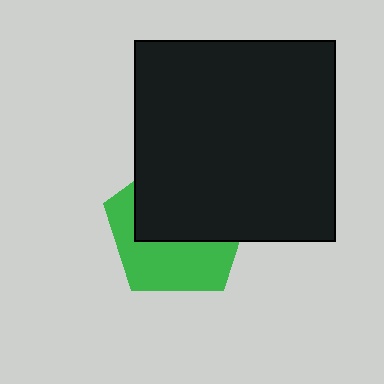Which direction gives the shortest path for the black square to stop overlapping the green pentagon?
Moving up gives the shortest separation.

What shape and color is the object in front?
The object in front is a black square.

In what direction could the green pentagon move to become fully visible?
The green pentagon could move down. That would shift it out from behind the black square entirely.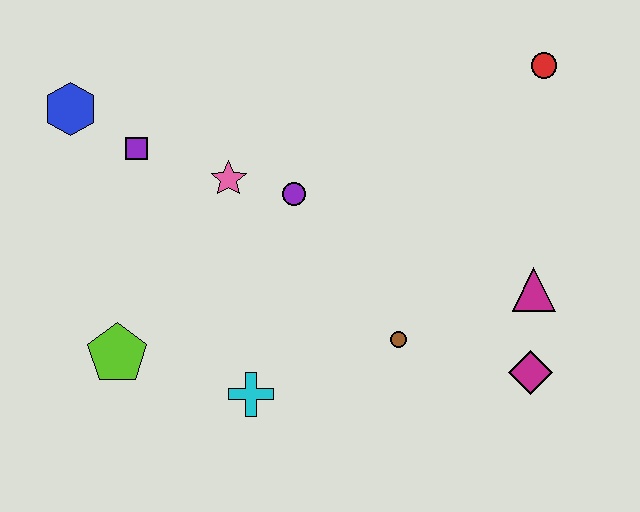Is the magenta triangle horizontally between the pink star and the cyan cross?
No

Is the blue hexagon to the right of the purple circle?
No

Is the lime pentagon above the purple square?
No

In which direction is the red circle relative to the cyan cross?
The red circle is above the cyan cross.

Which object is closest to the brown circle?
The magenta diamond is closest to the brown circle.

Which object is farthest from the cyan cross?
The red circle is farthest from the cyan cross.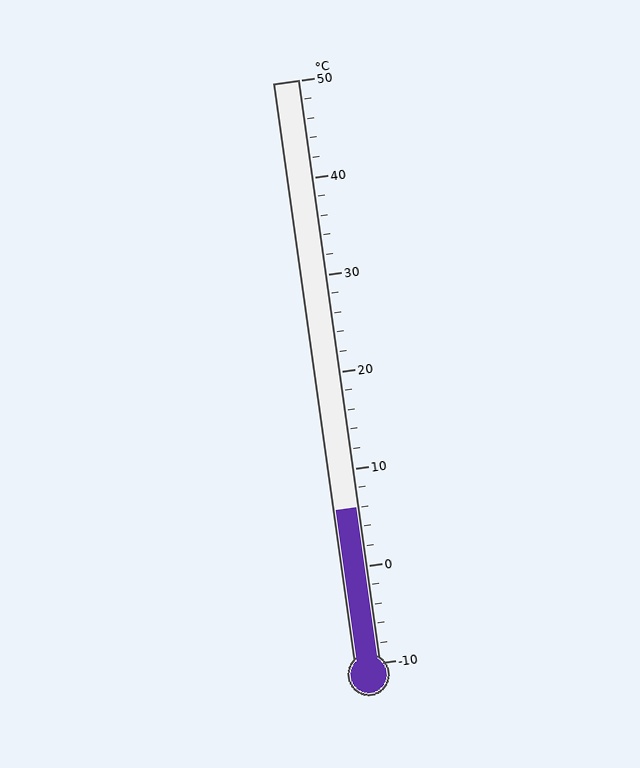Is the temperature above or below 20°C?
The temperature is below 20°C.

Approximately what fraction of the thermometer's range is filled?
The thermometer is filled to approximately 25% of its range.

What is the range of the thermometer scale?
The thermometer scale ranges from -10°C to 50°C.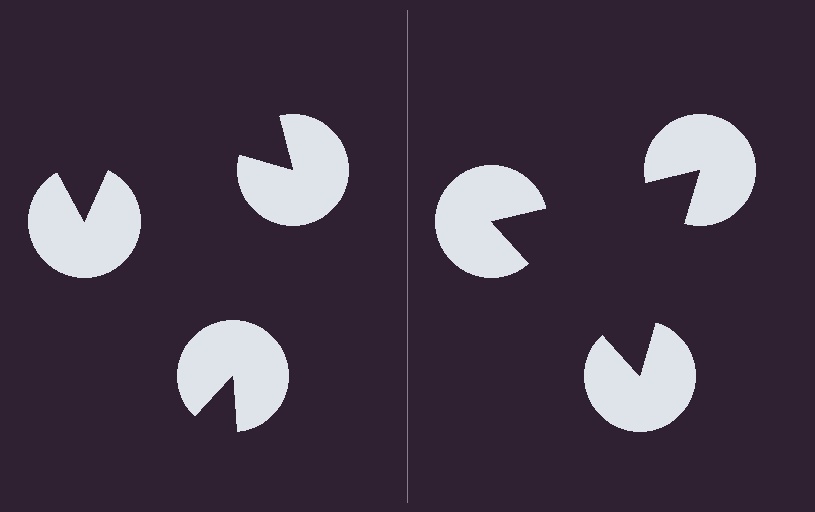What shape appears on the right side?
An illusory triangle.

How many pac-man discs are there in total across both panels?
6 — 3 on each side.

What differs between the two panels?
The pac-man discs are positioned identically on both sides; only the wedge orientations differ. On the right they align to a triangle; on the left they are misaligned.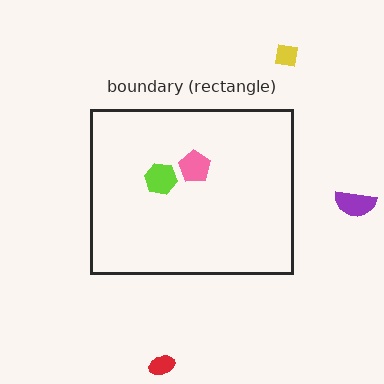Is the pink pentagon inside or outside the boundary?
Inside.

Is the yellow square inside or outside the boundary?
Outside.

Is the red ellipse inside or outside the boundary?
Outside.